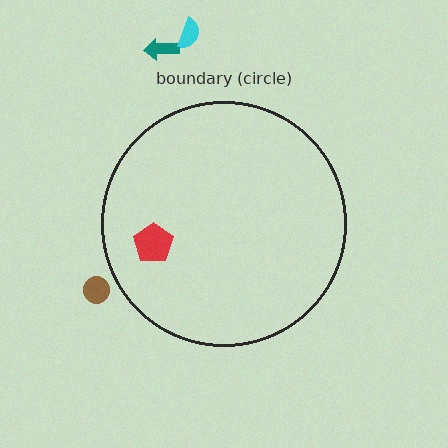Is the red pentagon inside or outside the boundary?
Inside.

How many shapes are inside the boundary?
1 inside, 3 outside.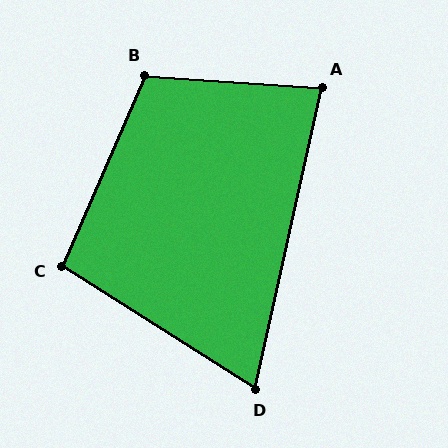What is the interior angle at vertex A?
Approximately 81 degrees (acute).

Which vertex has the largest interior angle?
B, at approximately 110 degrees.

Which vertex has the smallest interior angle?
D, at approximately 70 degrees.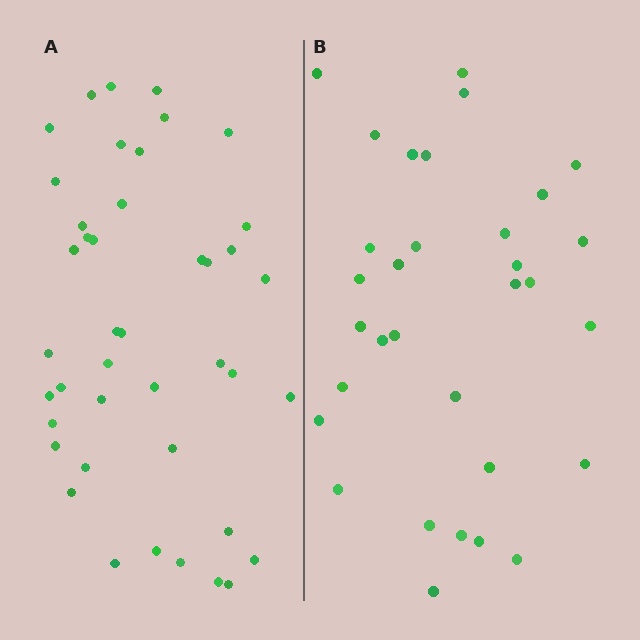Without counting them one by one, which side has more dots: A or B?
Region A (the left region) has more dots.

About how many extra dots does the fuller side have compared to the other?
Region A has roughly 10 or so more dots than region B.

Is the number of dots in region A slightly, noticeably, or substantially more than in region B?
Region A has noticeably more, but not dramatically so. The ratio is roughly 1.3 to 1.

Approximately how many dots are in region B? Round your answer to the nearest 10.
About 30 dots. (The exact count is 32, which rounds to 30.)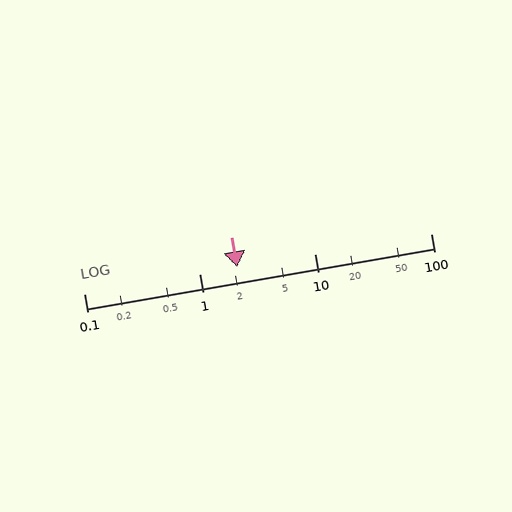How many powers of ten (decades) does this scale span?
The scale spans 3 decades, from 0.1 to 100.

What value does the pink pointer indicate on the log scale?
The pointer indicates approximately 2.1.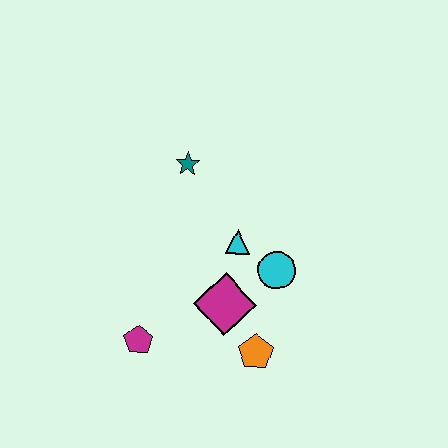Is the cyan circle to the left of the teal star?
No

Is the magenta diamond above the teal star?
No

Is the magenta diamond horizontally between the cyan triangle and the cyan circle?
No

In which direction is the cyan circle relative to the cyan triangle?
The cyan circle is to the right of the cyan triangle.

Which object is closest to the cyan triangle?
The cyan circle is closest to the cyan triangle.